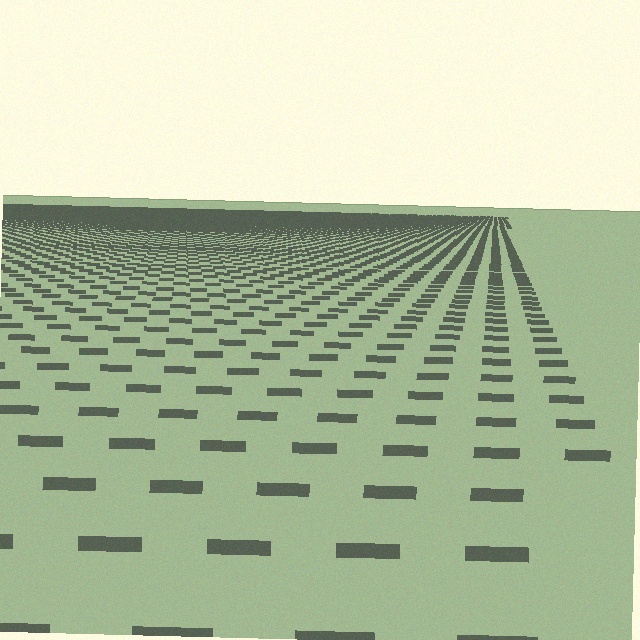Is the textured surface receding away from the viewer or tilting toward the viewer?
The surface is receding away from the viewer. Texture elements get smaller and denser toward the top.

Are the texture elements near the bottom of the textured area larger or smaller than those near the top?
Larger. Near the bottom, elements are closer to the viewer and appear at a bigger on-screen size.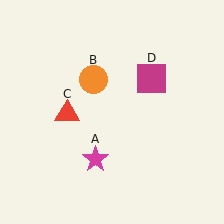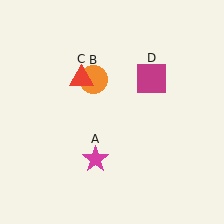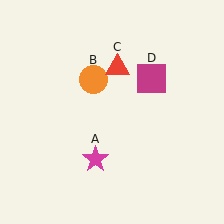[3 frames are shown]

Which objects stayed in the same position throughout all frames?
Magenta star (object A) and orange circle (object B) and magenta square (object D) remained stationary.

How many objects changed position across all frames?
1 object changed position: red triangle (object C).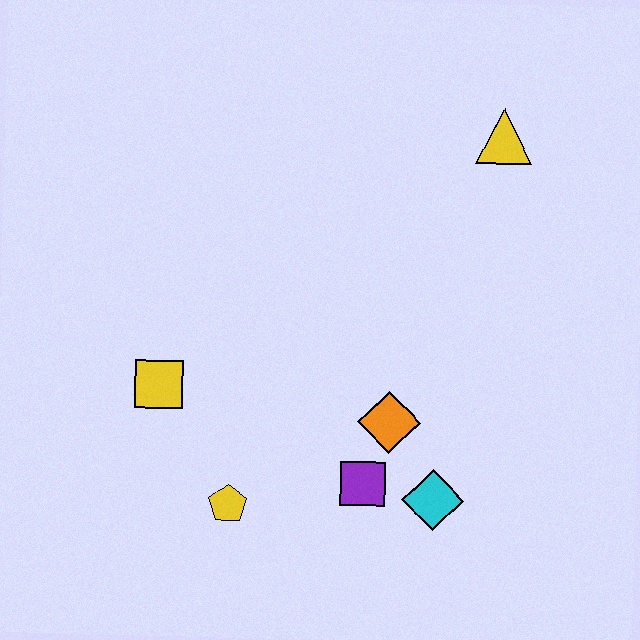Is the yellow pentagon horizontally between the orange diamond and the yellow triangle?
No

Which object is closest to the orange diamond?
The purple square is closest to the orange diamond.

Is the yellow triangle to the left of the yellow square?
No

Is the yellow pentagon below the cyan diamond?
Yes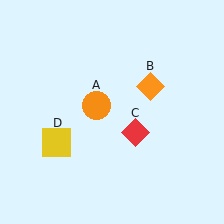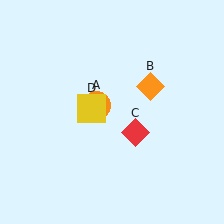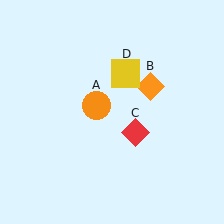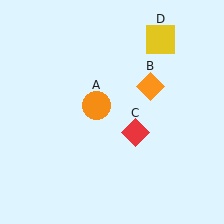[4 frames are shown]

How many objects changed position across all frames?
1 object changed position: yellow square (object D).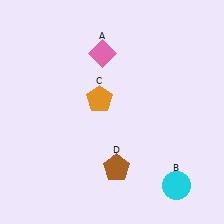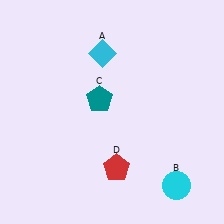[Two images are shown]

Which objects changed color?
A changed from pink to cyan. C changed from orange to teal. D changed from brown to red.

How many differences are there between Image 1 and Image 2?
There are 3 differences between the two images.